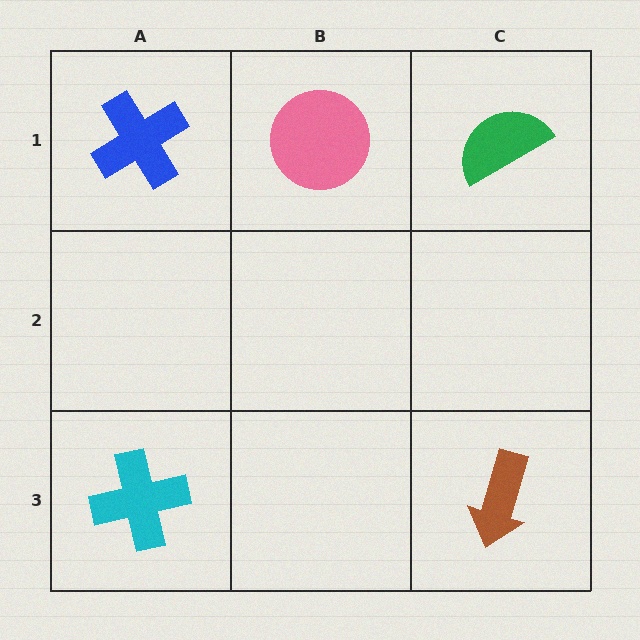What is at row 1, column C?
A green semicircle.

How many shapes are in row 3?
2 shapes.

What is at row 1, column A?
A blue cross.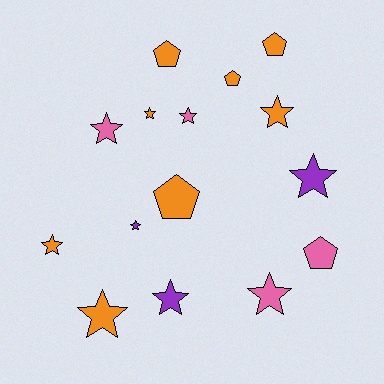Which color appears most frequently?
Orange, with 8 objects.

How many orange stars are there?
There are 4 orange stars.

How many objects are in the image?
There are 15 objects.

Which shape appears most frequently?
Star, with 10 objects.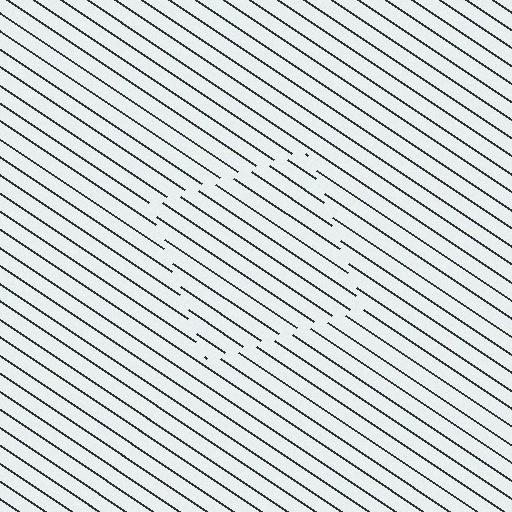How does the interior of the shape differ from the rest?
The interior of the shape contains the same grating, shifted by half a period — the contour is defined by the phase discontinuity where line-ends from the inner and outer gratings abut.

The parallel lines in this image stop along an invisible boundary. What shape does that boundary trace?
An illusory square. The interior of the shape contains the same grating, shifted by half a period — the contour is defined by the phase discontinuity where line-ends from the inner and outer gratings abut.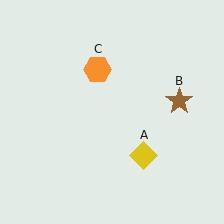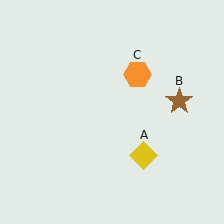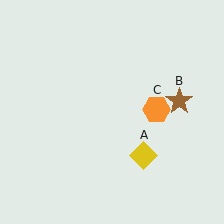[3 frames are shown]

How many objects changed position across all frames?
1 object changed position: orange hexagon (object C).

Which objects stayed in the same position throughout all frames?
Yellow diamond (object A) and brown star (object B) remained stationary.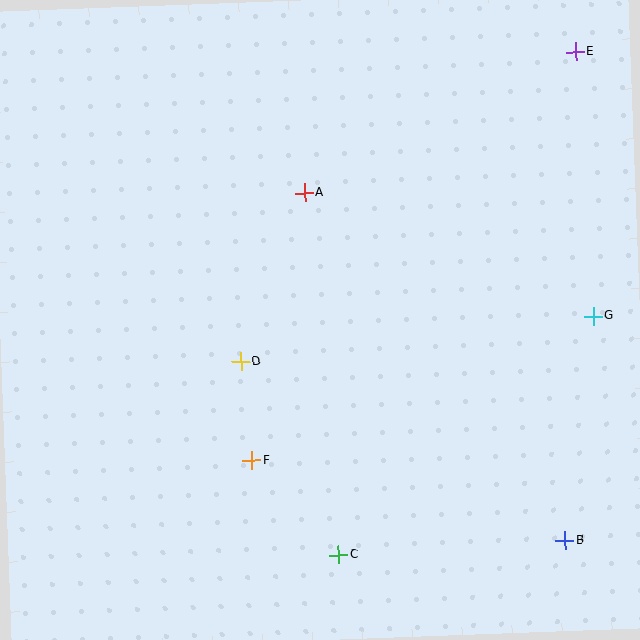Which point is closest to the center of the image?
Point D at (241, 362) is closest to the center.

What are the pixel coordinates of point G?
Point G is at (593, 316).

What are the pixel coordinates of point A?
Point A is at (305, 193).